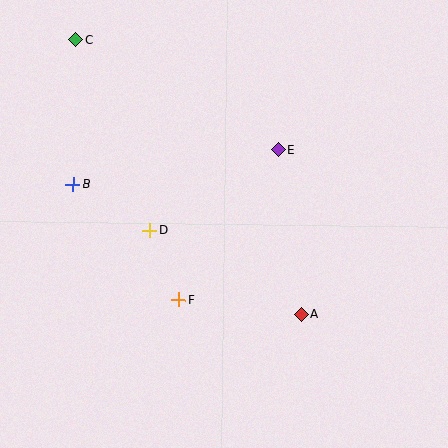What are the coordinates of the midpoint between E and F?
The midpoint between E and F is at (228, 224).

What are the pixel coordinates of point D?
Point D is at (150, 230).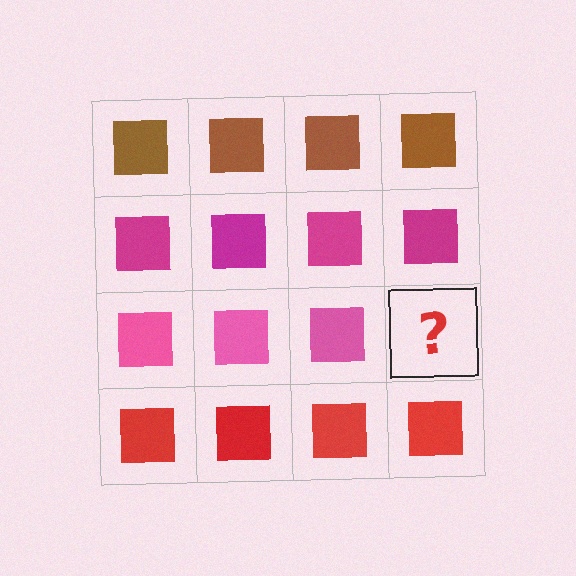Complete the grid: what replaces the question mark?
The question mark should be replaced with a pink square.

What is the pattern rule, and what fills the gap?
The rule is that each row has a consistent color. The gap should be filled with a pink square.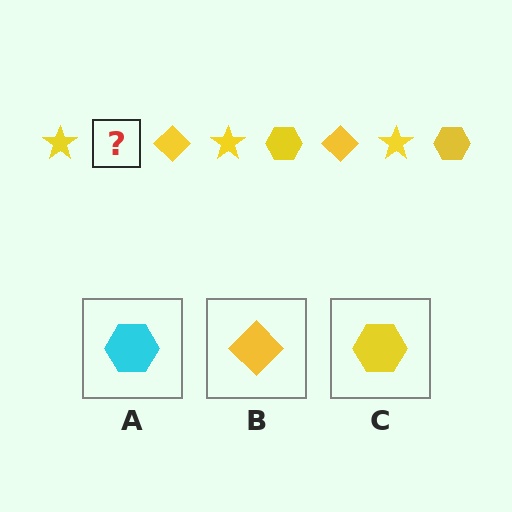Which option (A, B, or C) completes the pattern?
C.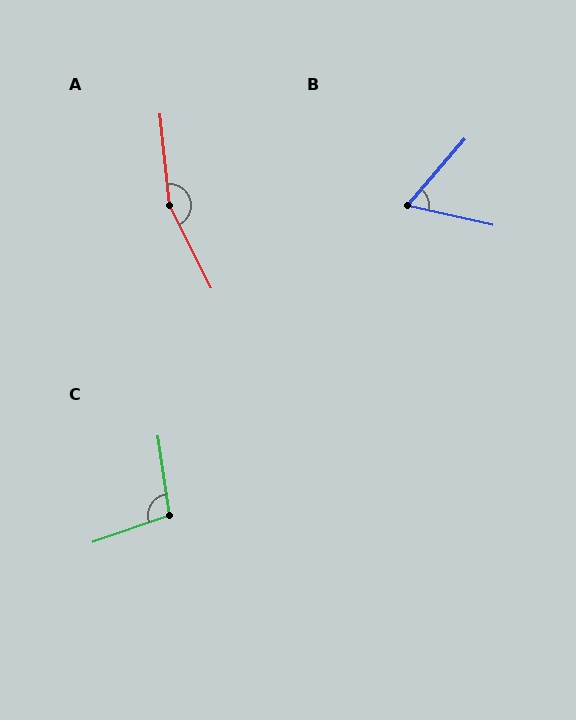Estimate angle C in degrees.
Approximately 101 degrees.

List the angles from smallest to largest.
B (62°), C (101°), A (160°).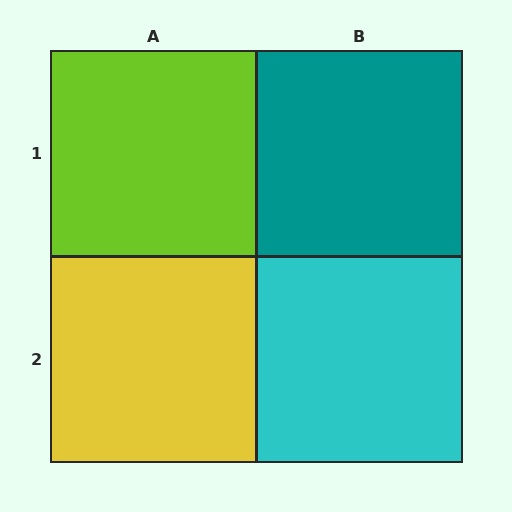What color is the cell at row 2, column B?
Cyan.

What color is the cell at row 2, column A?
Yellow.